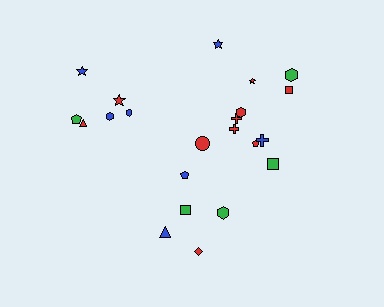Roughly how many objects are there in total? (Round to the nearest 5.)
Roughly 20 objects in total.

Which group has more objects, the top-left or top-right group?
The top-right group.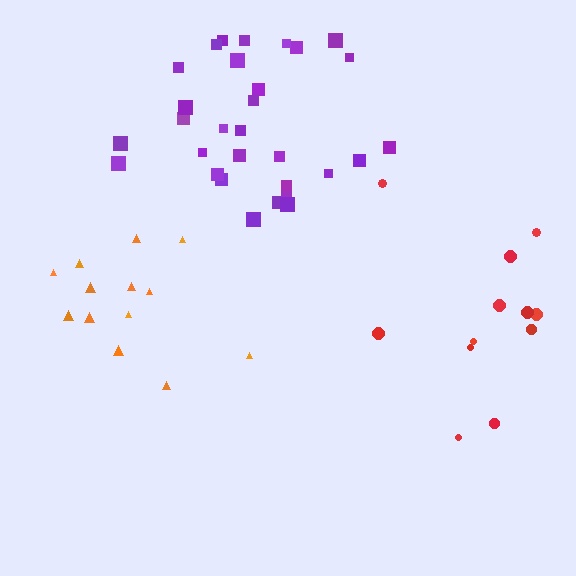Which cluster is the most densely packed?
Purple.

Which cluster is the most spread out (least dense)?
Red.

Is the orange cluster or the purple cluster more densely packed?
Purple.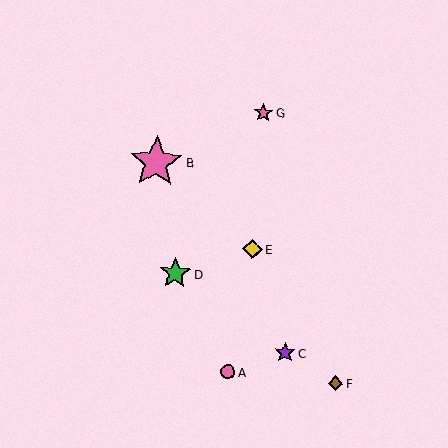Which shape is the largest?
The pink star (labeled B) is the largest.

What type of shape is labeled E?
Shape E is a yellow diamond.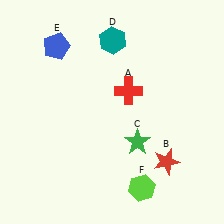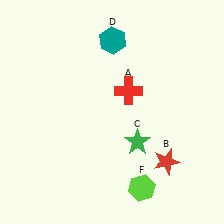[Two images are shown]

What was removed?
The blue pentagon (E) was removed in Image 2.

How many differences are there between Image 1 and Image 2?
There is 1 difference between the two images.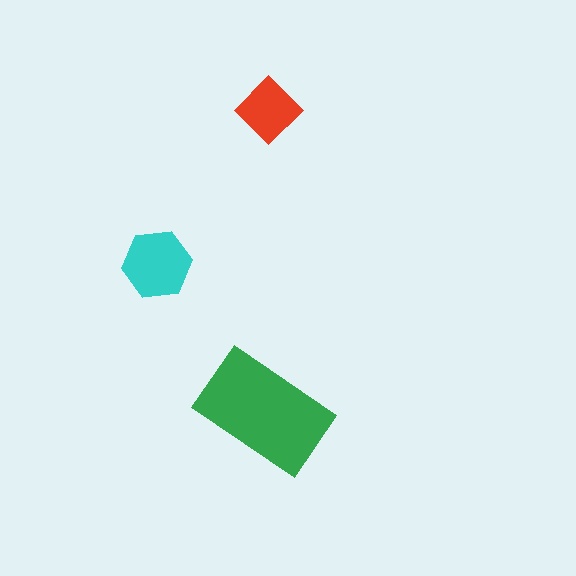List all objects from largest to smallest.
The green rectangle, the cyan hexagon, the red diamond.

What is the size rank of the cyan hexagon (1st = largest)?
2nd.